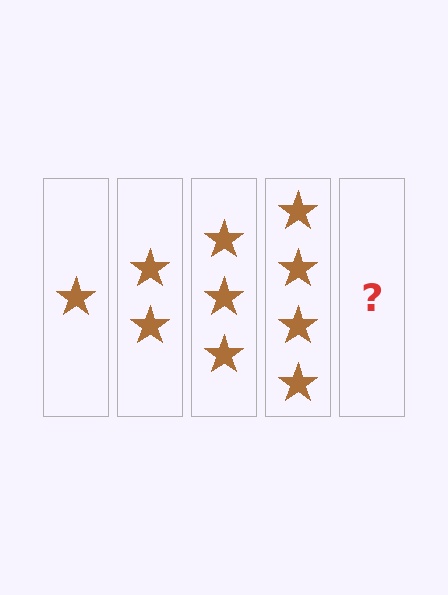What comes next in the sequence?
The next element should be 5 stars.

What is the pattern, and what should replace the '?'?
The pattern is that each step adds one more star. The '?' should be 5 stars.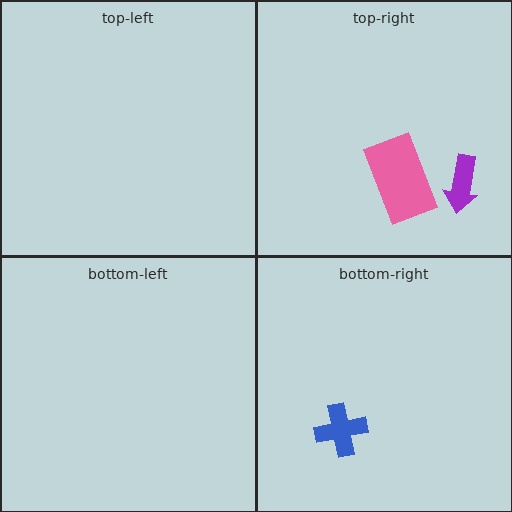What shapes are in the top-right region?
The pink rectangle, the purple arrow.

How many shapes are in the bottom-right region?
1.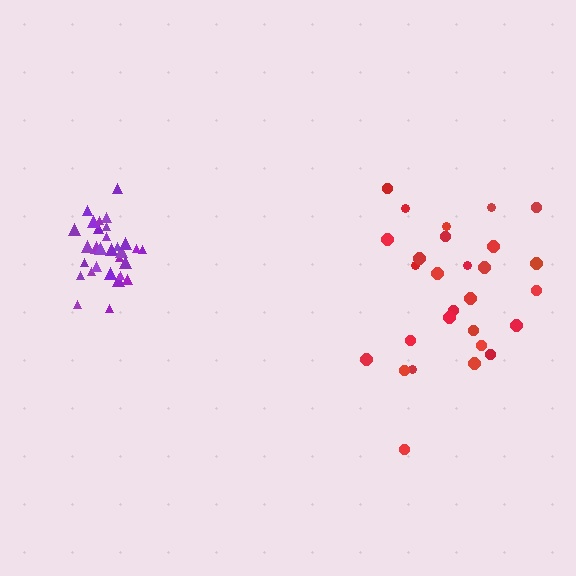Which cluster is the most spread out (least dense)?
Red.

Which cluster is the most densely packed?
Purple.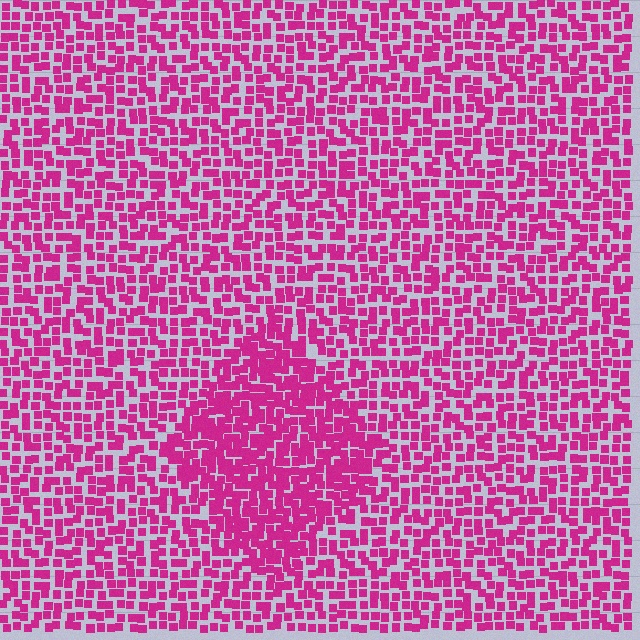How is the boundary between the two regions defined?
The boundary is defined by a change in element density (approximately 1.6x ratio). All elements are the same color, size, and shape.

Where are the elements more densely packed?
The elements are more densely packed inside the diamond boundary.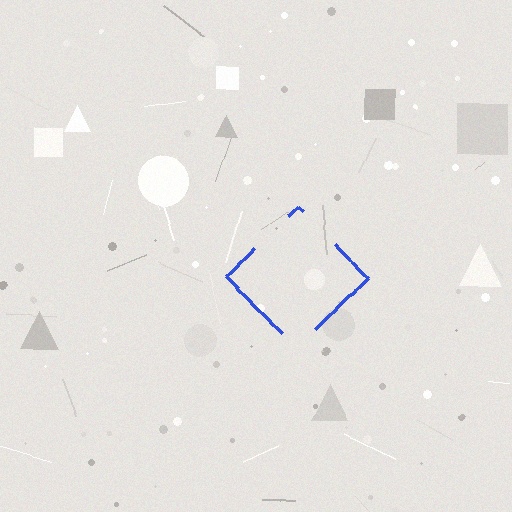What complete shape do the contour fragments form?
The contour fragments form a diamond.